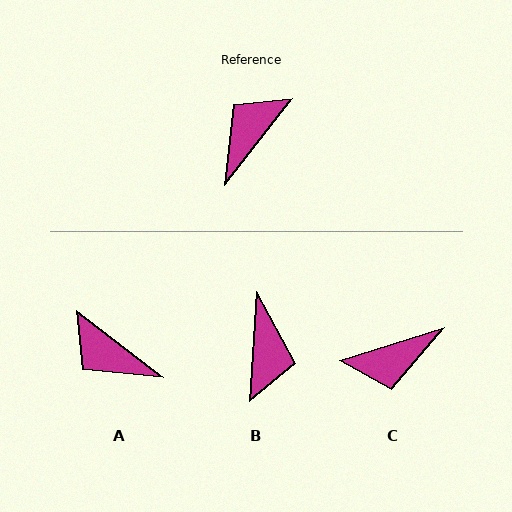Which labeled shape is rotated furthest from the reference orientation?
B, about 146 degrees away.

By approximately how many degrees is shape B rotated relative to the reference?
Approximately 146 degrees clockwise.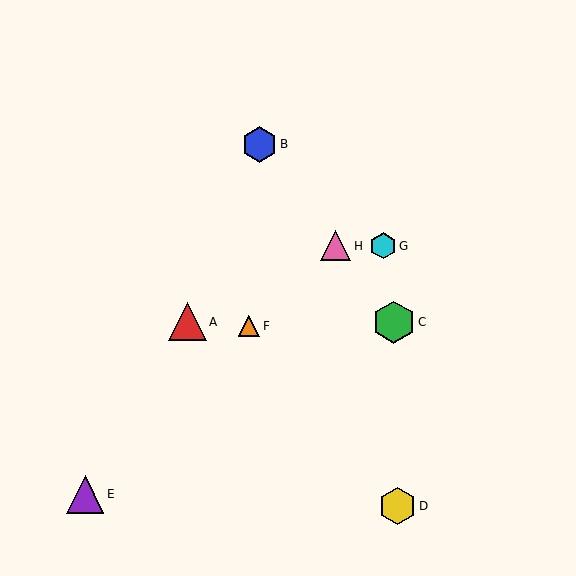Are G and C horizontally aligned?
No, G is at y≈246 and C is at y≈322.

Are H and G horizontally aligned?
Yes, both are at y≈246.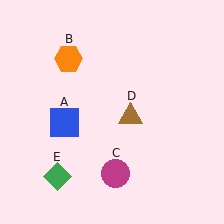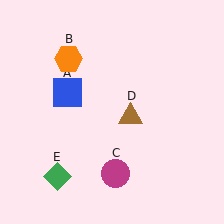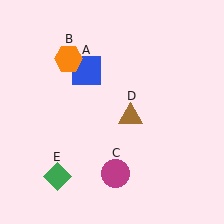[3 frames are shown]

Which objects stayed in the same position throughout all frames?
Orange hexagon (object B) and magenta circle (object C) and brown triangle (object D) and green diamond (object E) remained stationary.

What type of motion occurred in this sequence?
The blue square (object A) rotated clockwise around the center of the scene.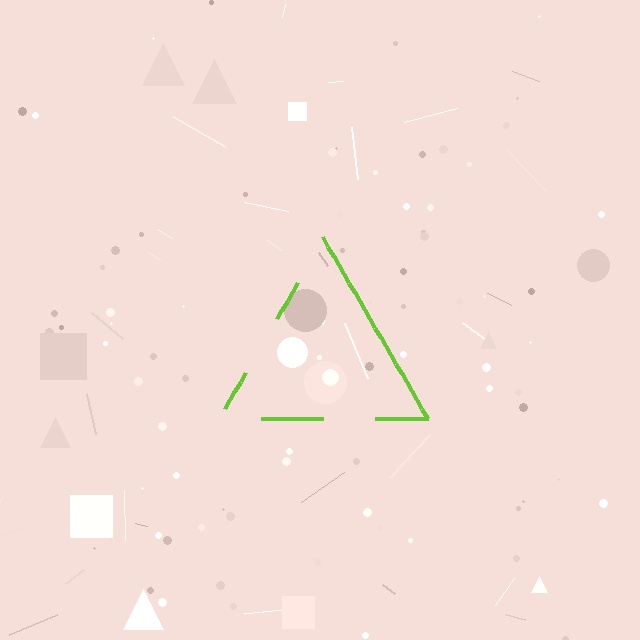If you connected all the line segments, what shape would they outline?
They would outline a triangle.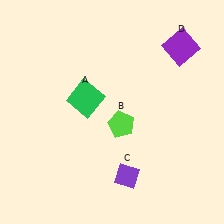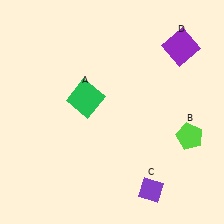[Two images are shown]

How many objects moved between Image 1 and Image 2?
2 objects moved between the two images.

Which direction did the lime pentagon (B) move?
The lime pentagon (B) moved right.